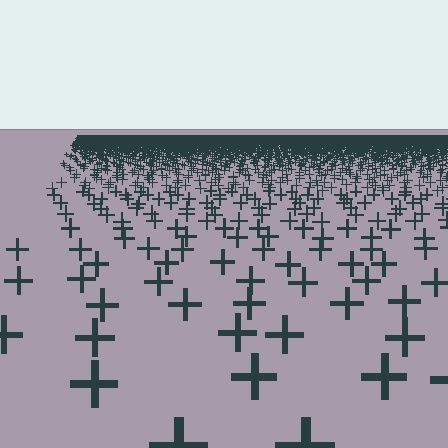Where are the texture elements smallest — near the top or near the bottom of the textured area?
Near the top.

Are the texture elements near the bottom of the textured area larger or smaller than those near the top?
Larger. Near the bottom, elements are closer to the viewer and appear at a bigger on-screen size.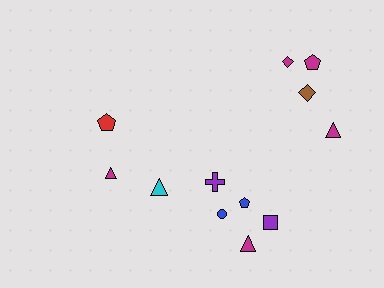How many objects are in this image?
There are 12 objects.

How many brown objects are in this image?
There is 1 brown object.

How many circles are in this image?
There is 1 circle.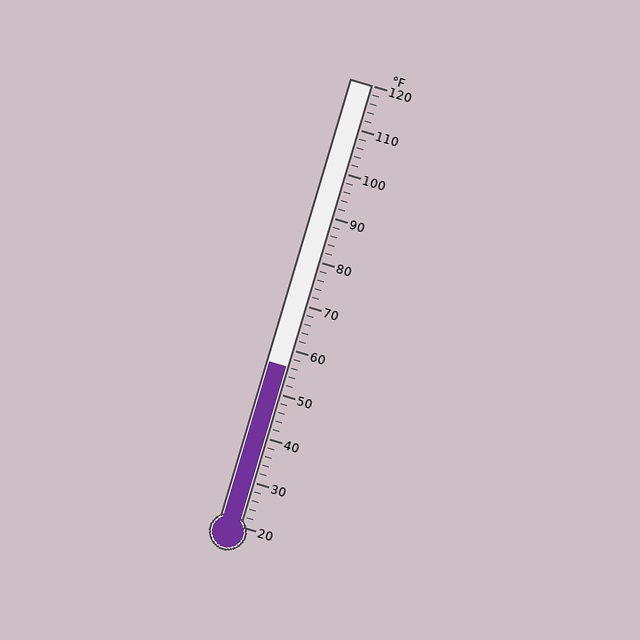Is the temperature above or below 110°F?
The temperature is below 110°F.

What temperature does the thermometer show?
The thermometer shows approximately 56°F.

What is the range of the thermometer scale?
The thermometer scale ranges from 20°F to 120°F.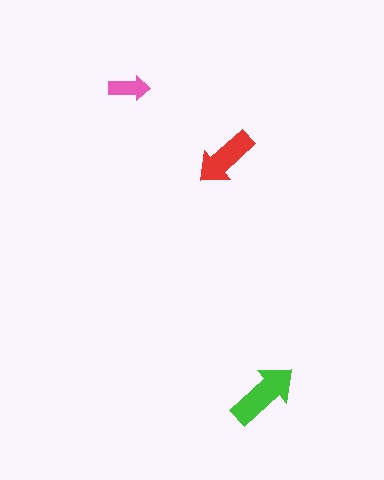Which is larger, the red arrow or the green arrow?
The green one.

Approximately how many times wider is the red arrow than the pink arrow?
About 1.5 times wider.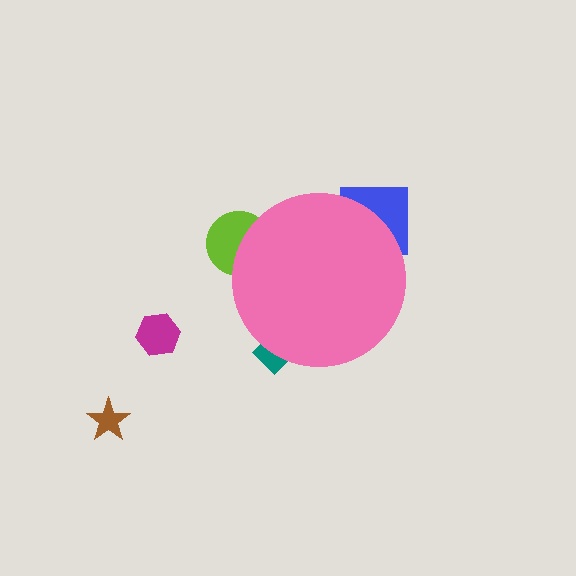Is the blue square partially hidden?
Yes, the blue square is partially hidden behind the pink circle.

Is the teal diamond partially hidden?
Yes, the teal diamond is partially hidden behind the pink circle.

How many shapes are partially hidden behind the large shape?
3 shapes are partially hidden.